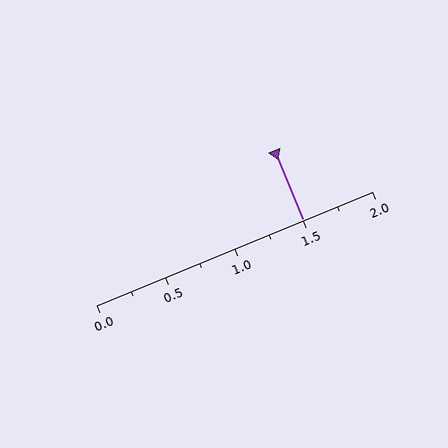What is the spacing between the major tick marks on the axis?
The major ticks are spaced 0.5 apart.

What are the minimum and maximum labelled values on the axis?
The axis runs from 0.0 to 2.0.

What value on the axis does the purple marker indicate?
The marker indicates approximately 1.5.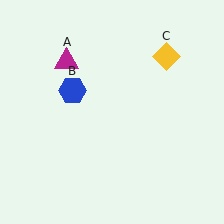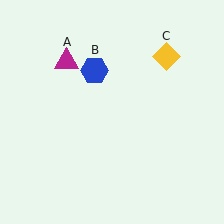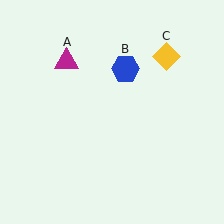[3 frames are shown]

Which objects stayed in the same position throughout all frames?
Magenta triangle (object A) and yellow diamond (object C) remained stationary.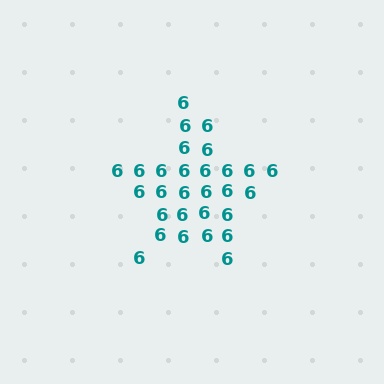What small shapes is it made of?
It is made of small digit 6's.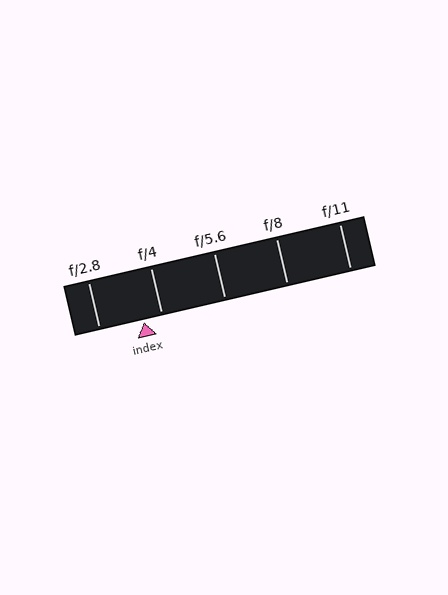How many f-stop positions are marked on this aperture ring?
There are 5 f-stop positions marked.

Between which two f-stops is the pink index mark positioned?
The index mark is between f/2.8 and f/4.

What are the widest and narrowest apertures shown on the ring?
The widest aperture shown is f/2.8 and the narrowest is f/11.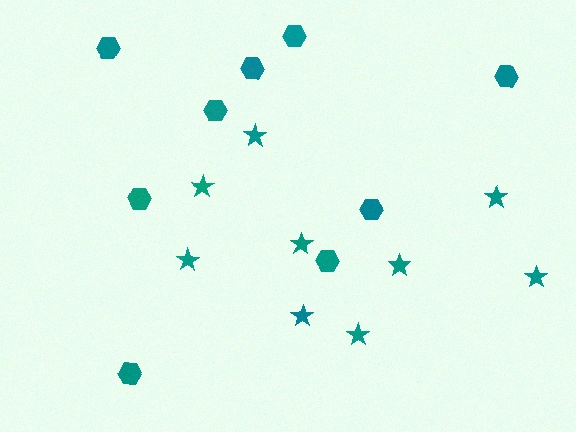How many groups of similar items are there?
There are 2 groups: one group of stars (9) and one group of hexagons (9).